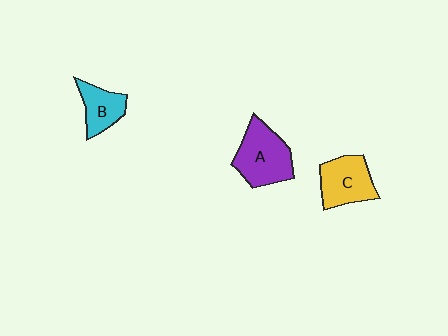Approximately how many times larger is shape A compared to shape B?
Approximately 1.6 times.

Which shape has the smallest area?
Shape B (cyan).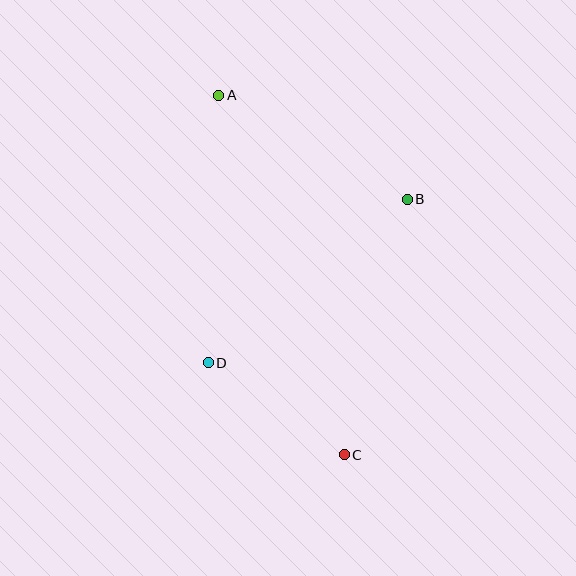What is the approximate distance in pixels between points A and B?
The distance between A and B is approximately 215 pixels.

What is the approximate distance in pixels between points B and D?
The distance between B and D is approximately 257 pixels.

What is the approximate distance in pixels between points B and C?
The distance between B and C is approximately 263 pixels.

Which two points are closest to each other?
Points C and D are closest to each other.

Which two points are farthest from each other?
Points A and C are farthest from each other.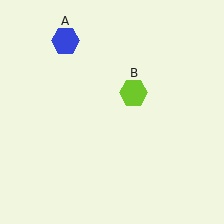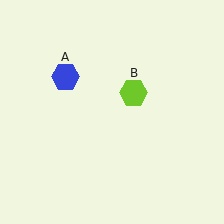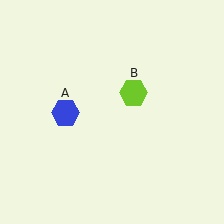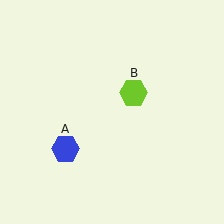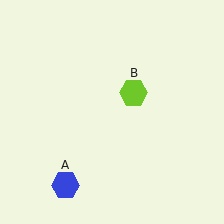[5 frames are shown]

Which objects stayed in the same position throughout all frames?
Lime hexagon (object B) remained stationary.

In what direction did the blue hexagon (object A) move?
The blue hexagon (object A) moved down.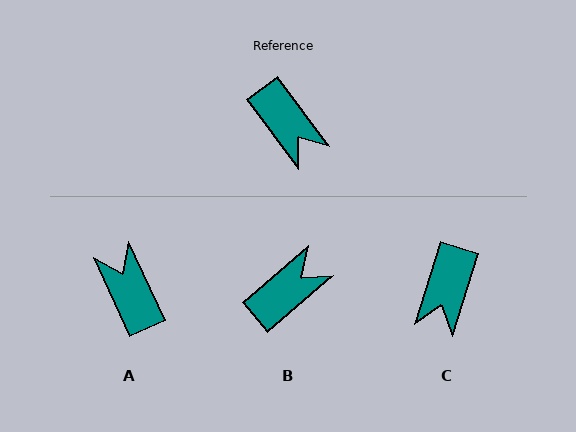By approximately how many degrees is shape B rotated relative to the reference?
Approximately 94 degrees counter-clockwise.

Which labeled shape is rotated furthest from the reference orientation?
A, about 168 degrees away.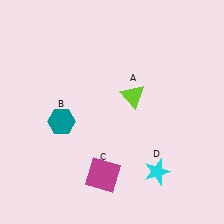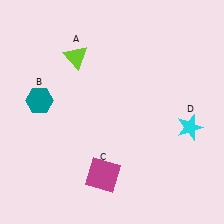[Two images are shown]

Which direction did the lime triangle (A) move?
The lime triangle (A) moved left.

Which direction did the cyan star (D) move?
The cyan star (D) moved up.